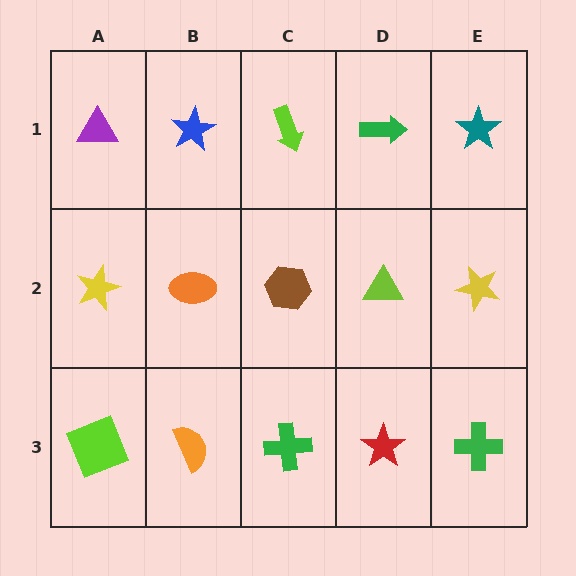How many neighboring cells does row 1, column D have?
3.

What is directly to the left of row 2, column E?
A lime triangle.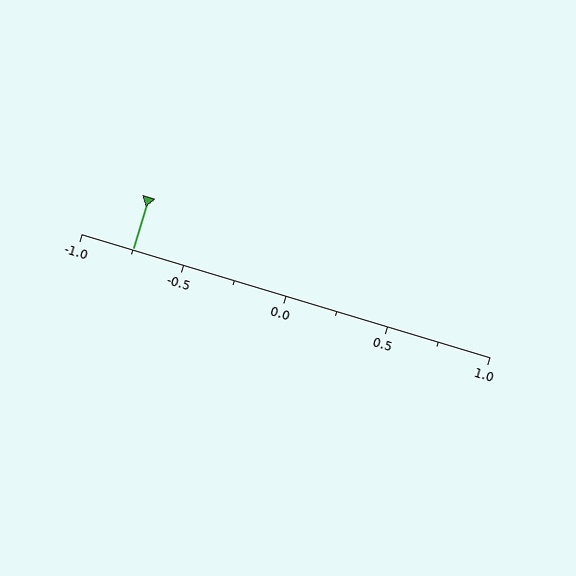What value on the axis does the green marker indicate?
The marker indicates approximately -0.75.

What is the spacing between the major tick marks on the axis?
The major ticks are spaced 0.5 apart.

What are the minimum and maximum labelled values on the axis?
The axis runs from -1.0 to 1.0.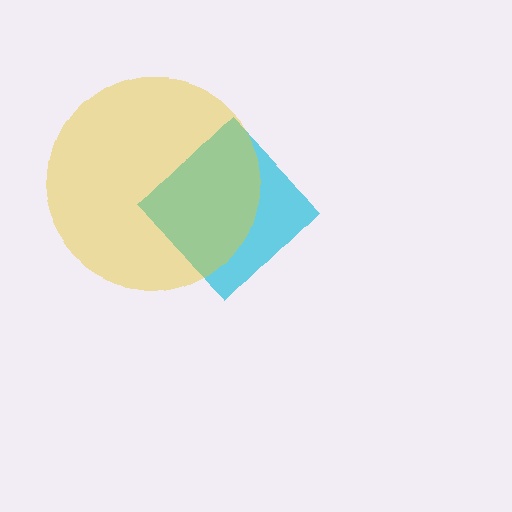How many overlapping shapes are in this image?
There are 2 overlapping shapes in the image.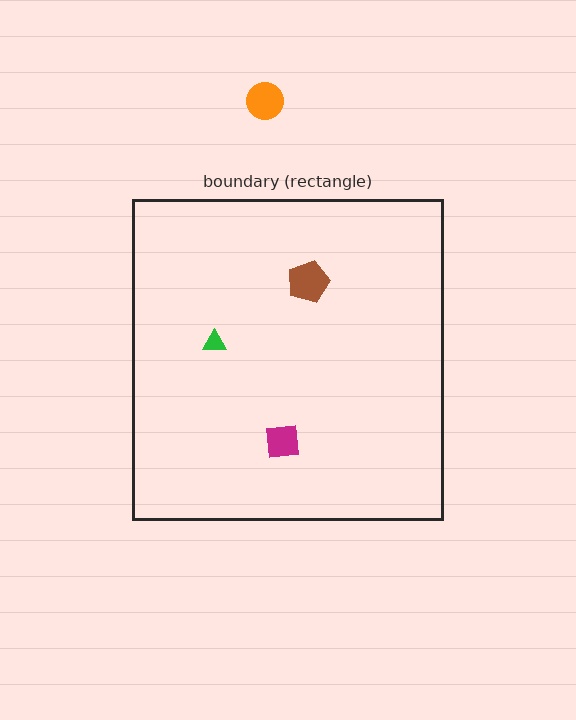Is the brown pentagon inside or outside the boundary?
Inside.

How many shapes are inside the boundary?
3 inside, 1 outside.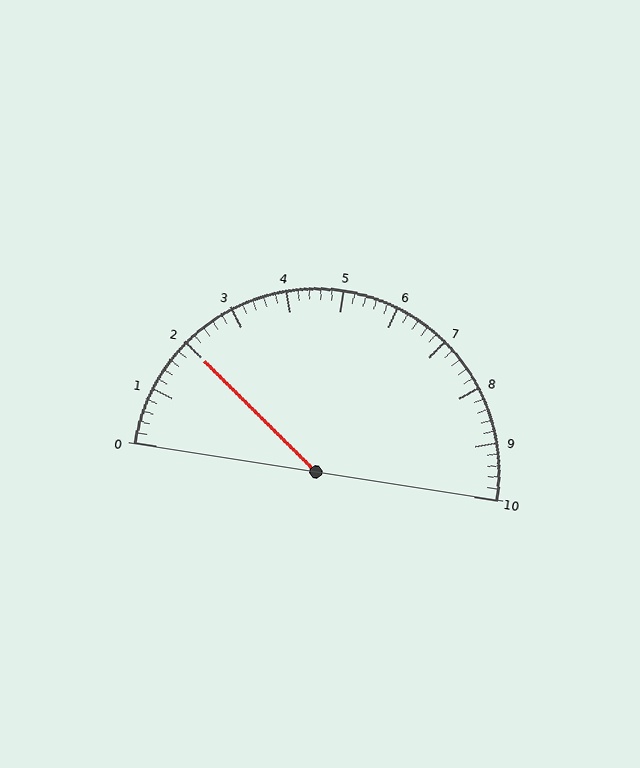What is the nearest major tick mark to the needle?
The nearest major tick mark is 2.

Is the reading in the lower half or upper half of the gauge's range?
The reading is in the lower half of the range (0 to 10).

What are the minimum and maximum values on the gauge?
The gauge ranges from 0 to 10.